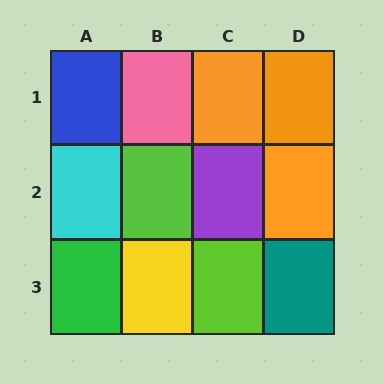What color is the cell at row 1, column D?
Orange.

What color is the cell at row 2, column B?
Lime.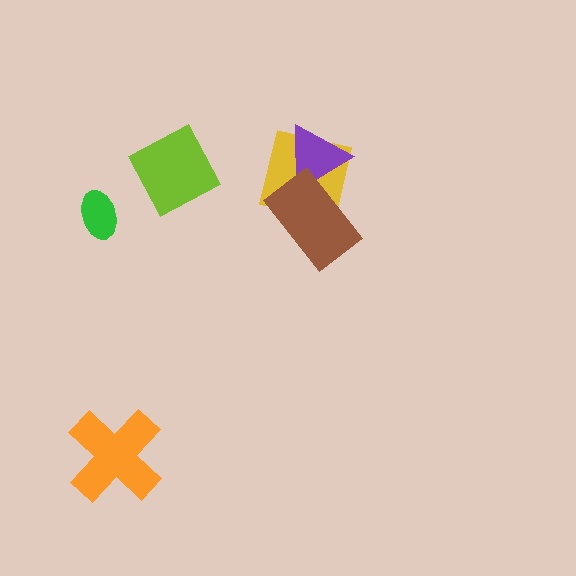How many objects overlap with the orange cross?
0 objects overlap with the orange cross.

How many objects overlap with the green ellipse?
0 objects overlap with the green ellipse.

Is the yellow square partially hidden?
Yes, it is partially covered by another shape.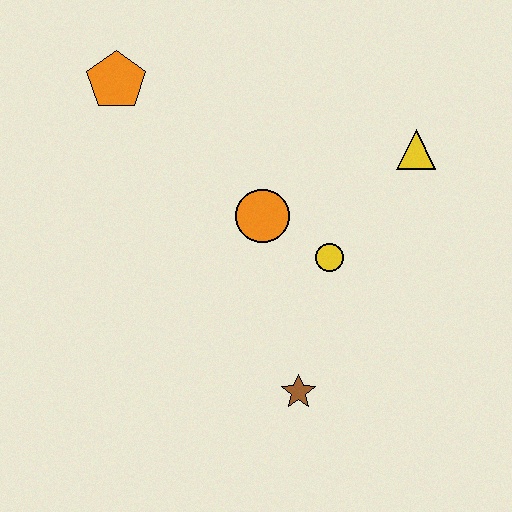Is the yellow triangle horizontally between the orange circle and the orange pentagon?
No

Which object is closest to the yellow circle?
The orange circle is closest to the yellow circle.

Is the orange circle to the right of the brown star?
No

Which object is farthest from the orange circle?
The orange pentagon is farthest from the orange circle.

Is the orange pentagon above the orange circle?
Yes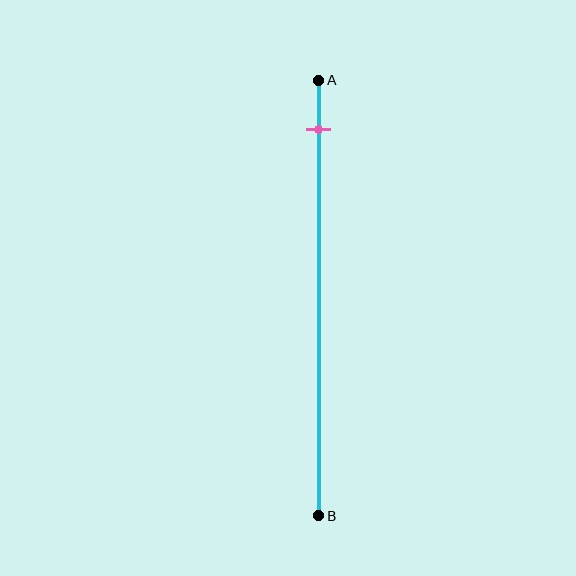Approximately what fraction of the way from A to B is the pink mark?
The pink mark is approximately 10% of the way from A to B.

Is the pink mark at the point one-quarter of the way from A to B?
No, the mark is at about 10% from A, not at the 25% one-quarter point.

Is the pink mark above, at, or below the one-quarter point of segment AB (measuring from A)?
The pink mark is above the one-quarter point of segment AB.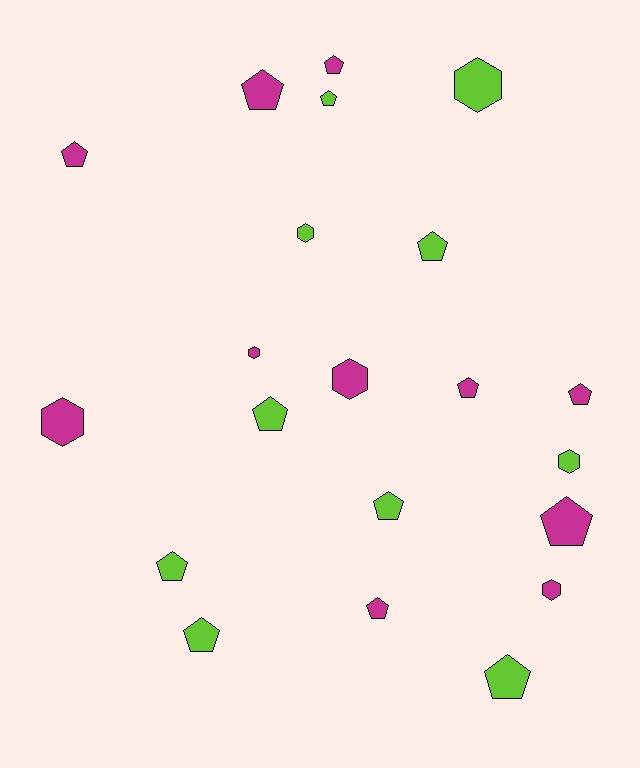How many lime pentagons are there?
There are 7 lime pentagons.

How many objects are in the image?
There are 21 objects.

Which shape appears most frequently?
Pentagon, with 14 objects.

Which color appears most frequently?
Magenta, with 11 objects.